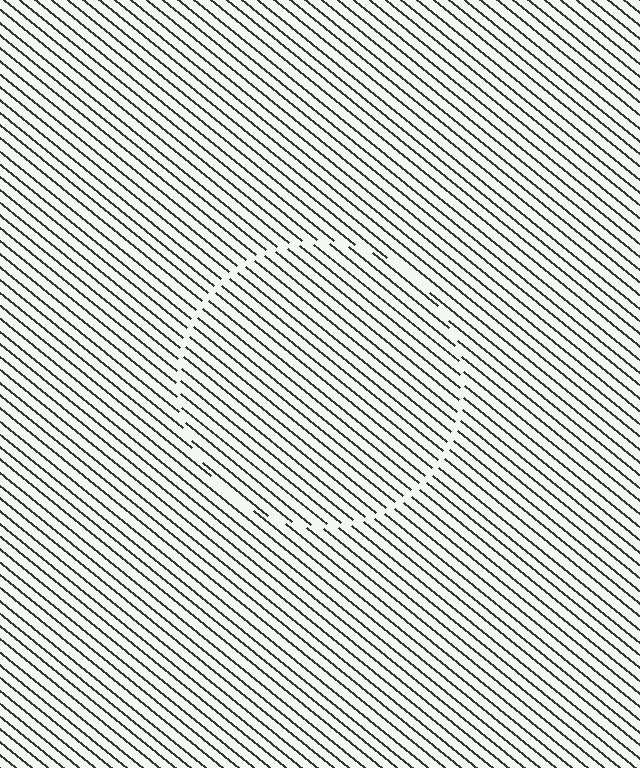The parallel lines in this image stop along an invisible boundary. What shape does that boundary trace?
An illusory circle. The interior of the shape contains the same grating, shifted by half a period — the contour is defined by the phase discontinuity where line-ends from the inner and outer gratings abut.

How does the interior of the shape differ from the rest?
The interior of the shape contains the same grating, shifted by half a period — the contour is defined by the phase discontinuity where line-ends from the inner and outer gratings abut.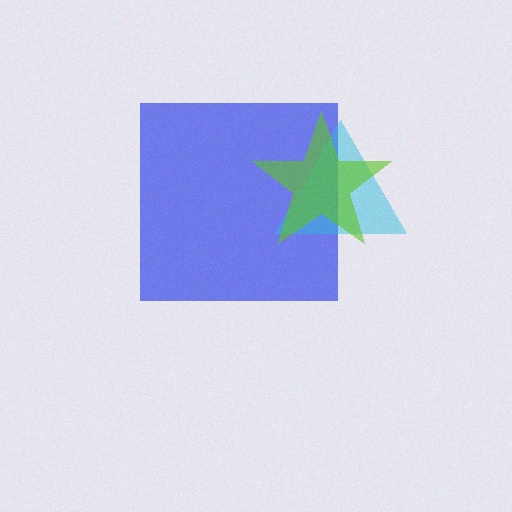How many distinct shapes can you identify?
There are 3 distinct shapes: a blue square, a cyan triangle, a lime star.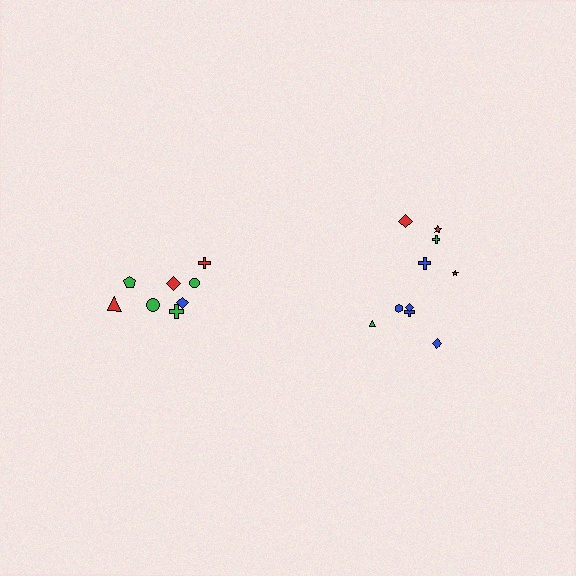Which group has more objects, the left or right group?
The right group.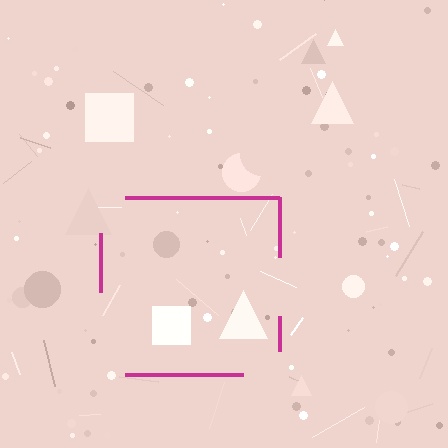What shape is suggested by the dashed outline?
The dashed outline suggests a square.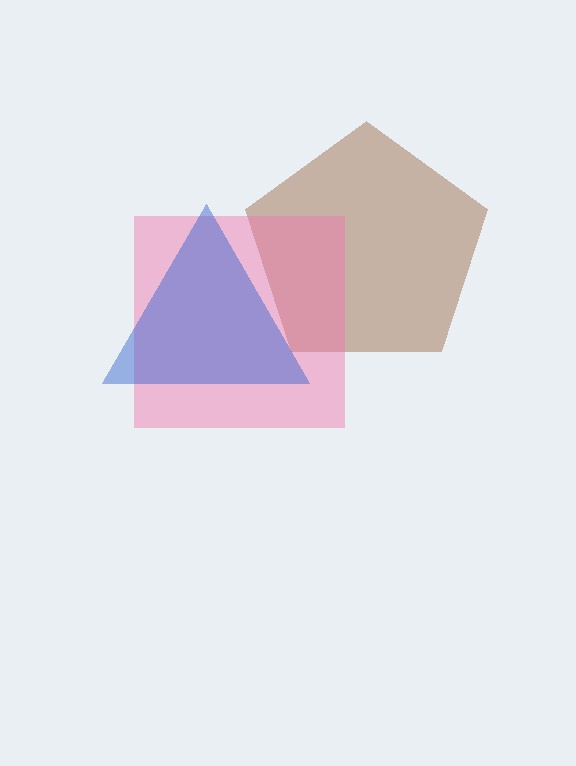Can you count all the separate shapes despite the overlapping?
Yes, there are 3 separate shapes.